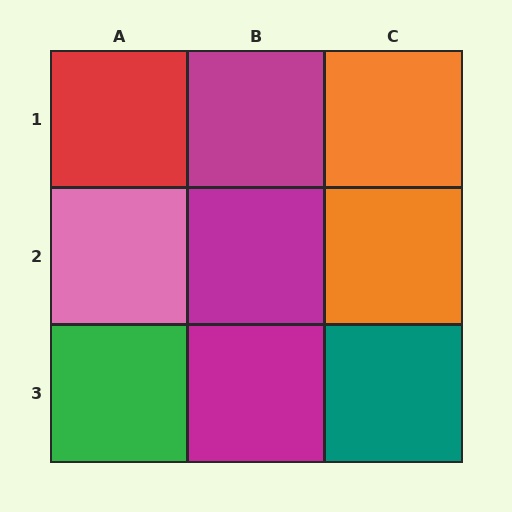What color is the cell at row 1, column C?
Orange.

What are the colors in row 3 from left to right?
Green, magenta, teal.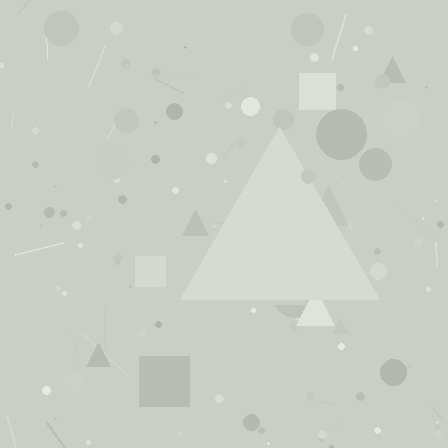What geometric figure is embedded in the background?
A triangle is embedded in the background.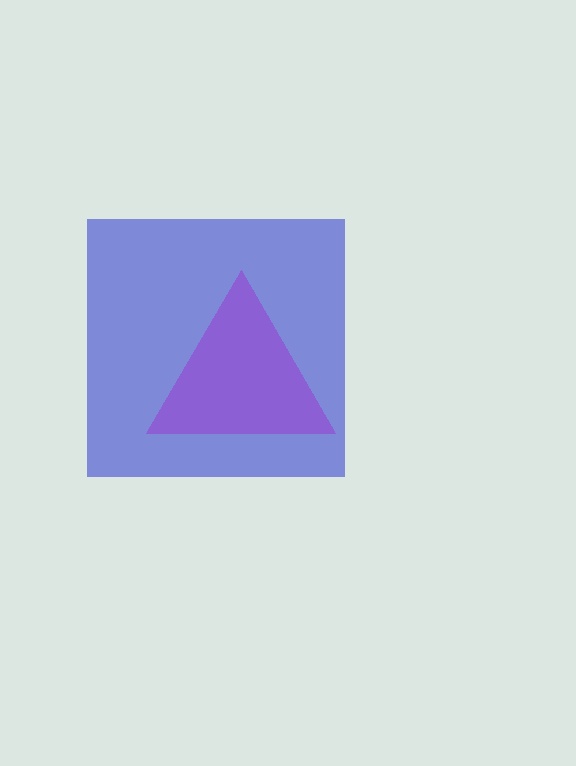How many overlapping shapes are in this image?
There are 2 overlapping shapes in the image.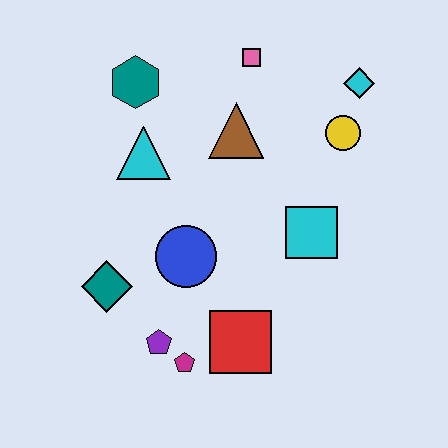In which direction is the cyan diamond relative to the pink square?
The cyan diamond is to the right of the pink square.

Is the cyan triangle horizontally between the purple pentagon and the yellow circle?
No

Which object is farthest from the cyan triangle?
The cyan diamond is farthest from the cyan triangle.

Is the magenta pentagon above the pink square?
No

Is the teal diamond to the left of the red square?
Yes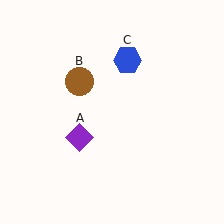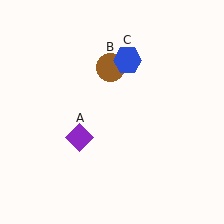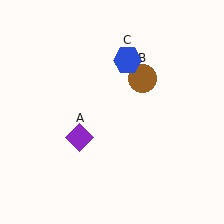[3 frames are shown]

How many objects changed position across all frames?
1 object changed position: brown circle (object B).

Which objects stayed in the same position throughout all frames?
Purple diamond (object A) and blue hexagon (object C) remained stationary.